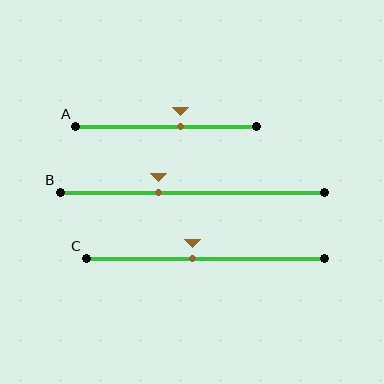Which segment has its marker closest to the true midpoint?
Segment C has its marker closest to the true midpoint.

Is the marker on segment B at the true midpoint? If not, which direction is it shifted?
No, the marker on segment B is shifted to the left by about 13% of the segment length.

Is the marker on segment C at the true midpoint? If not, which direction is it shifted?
No, the marker on segment C is shifted to the left by about 6% of the segment length.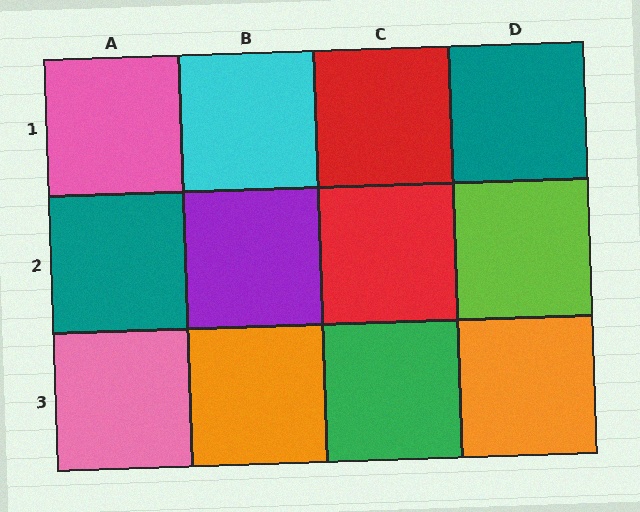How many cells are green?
1 cell is green.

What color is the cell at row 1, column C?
Red.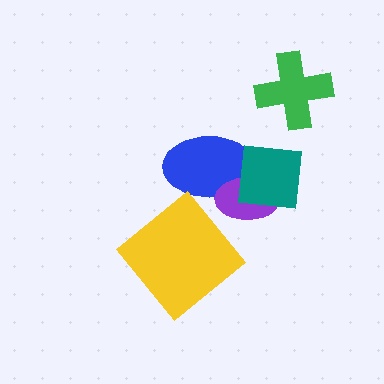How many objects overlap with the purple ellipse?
2 objects overlap with the purple ellipse.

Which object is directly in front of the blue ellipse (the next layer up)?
The purple ellipse is directly in front of the blue ellipse.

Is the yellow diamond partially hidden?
No, no other shape covers it.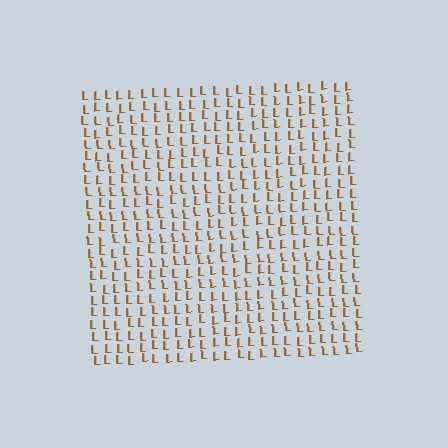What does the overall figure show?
The overall figure shows a square.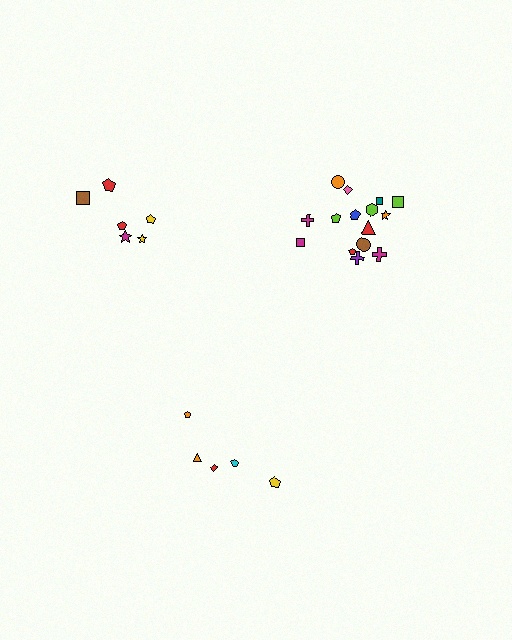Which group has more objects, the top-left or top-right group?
The top-right group.